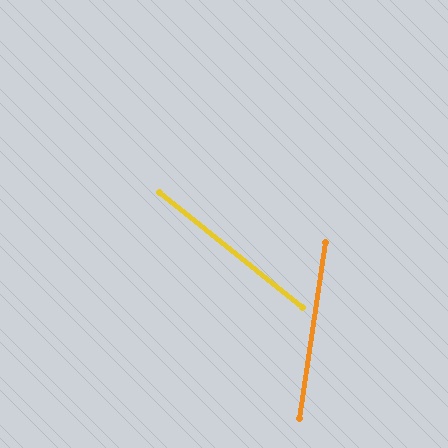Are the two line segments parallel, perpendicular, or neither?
Neither parallel nor perpendicular — they differ by about 60°.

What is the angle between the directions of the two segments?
Approximately 60 degrees.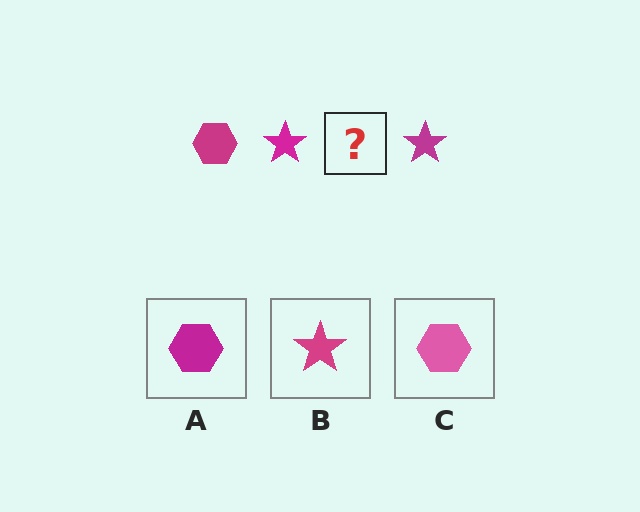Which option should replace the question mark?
Option A.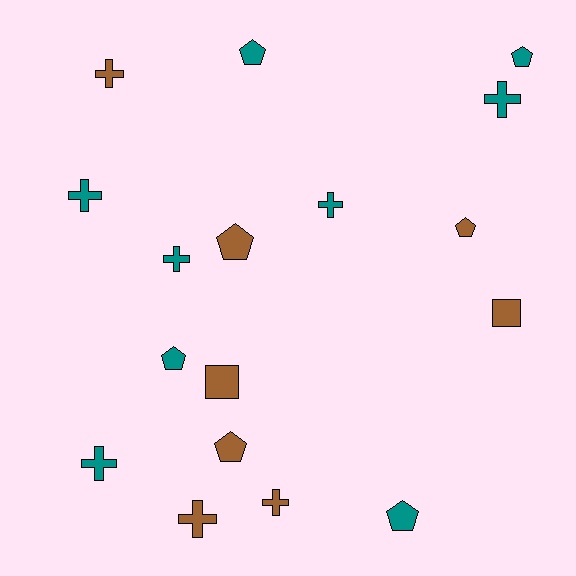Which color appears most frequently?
Teal, with 9 objects.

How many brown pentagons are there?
There are 3 brown pentagons.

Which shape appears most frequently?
Cross, with 8 objects.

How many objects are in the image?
There are 17 objects.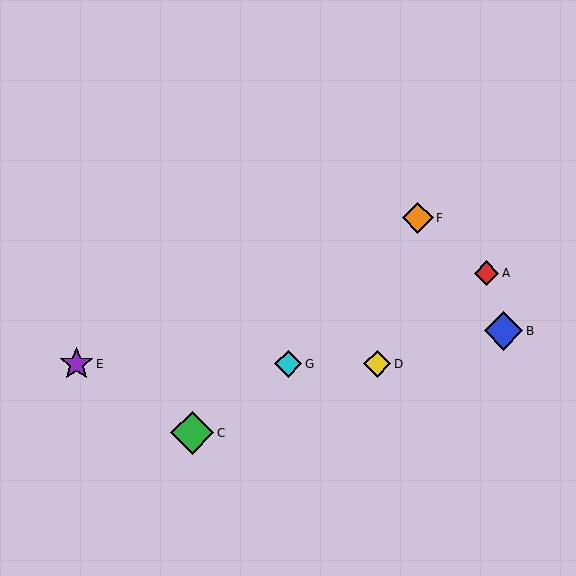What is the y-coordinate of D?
Object D is at y≈364.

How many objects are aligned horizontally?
3 objects (D, E, G) are aligned horizontally.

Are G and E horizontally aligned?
Yes, both are at y≈364.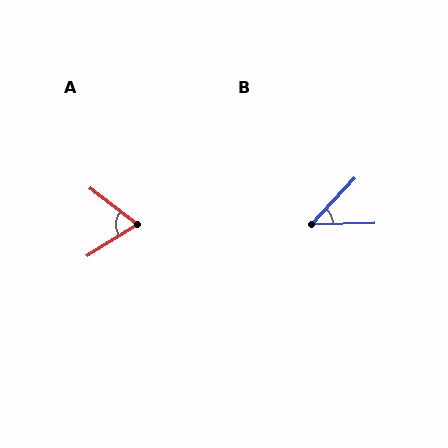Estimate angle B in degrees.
Approximately 45 degrees.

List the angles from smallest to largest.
B (45°), A (69°).